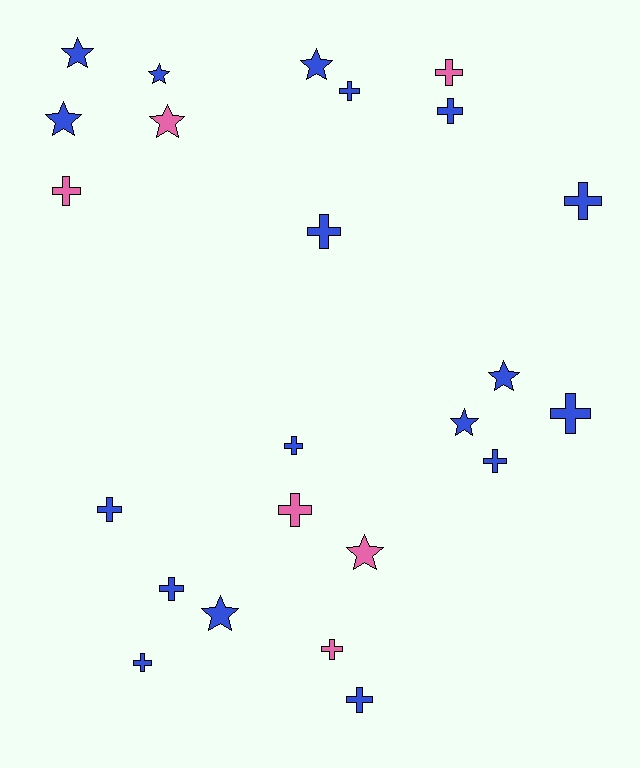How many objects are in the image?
There are 24 objects.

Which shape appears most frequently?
Cross, with 15 objects.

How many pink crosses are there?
There are 4 pink crosses.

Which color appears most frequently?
Blue, with 18 objects.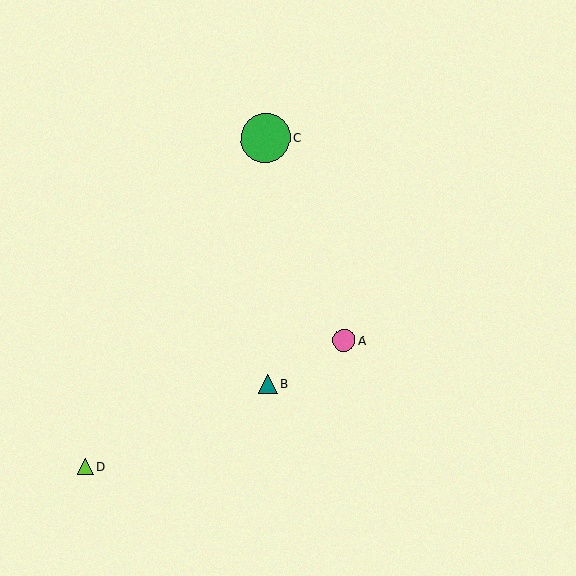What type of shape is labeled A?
Shape A is a pink circle.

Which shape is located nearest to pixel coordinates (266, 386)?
The teal triangle (labeled B) at (268, 383) is nearest to that location.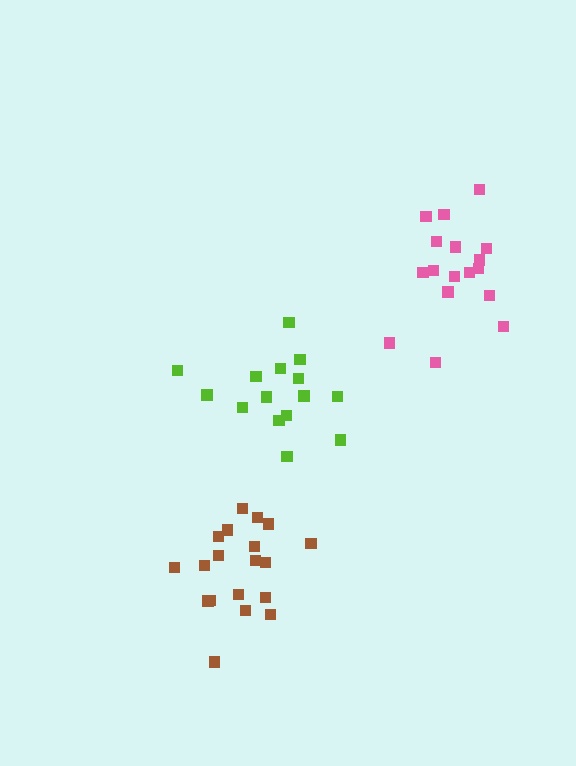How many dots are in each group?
Group 1: 17 dots, Group 2: 19 dots, Group 3: 15 dots (51 total).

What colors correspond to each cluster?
The clusters are colored: pink, brown, lime.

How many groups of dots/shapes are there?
There are 3 groups.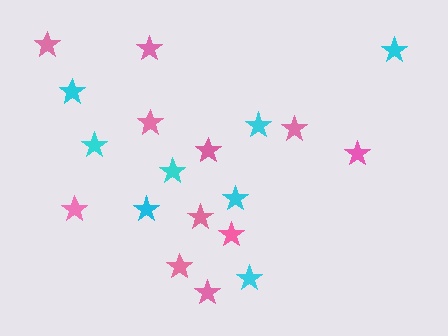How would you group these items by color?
There are 2 groups: one group of cyan stars (8) and one group of pink stars (11).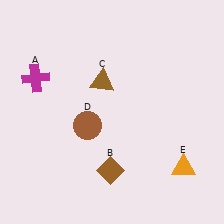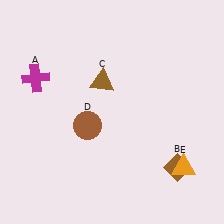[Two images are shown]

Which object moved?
The brown diamond (B) moved right.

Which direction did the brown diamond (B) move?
The brown diamond (B) moved right.